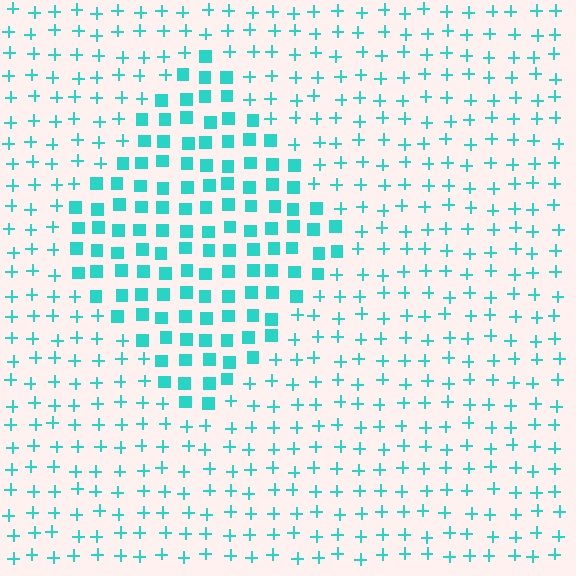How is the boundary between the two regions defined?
The boundary is defined by a change in element shape: squares inside vs. plus signs outside. All elements share the same color and spacing.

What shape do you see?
I see a diamond.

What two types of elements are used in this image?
The image uses squares inside the diamond region and plus signs outside it.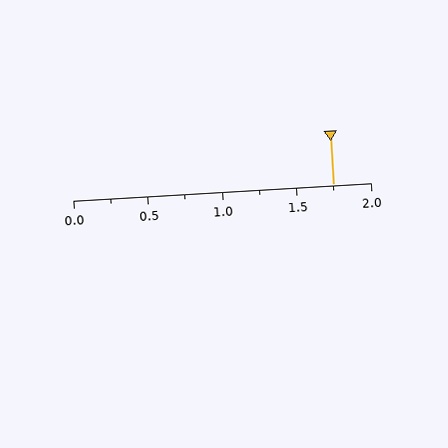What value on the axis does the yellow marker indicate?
The marker indicates approximately 1.75.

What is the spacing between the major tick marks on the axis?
The major ticks are spaced 0.5 apart.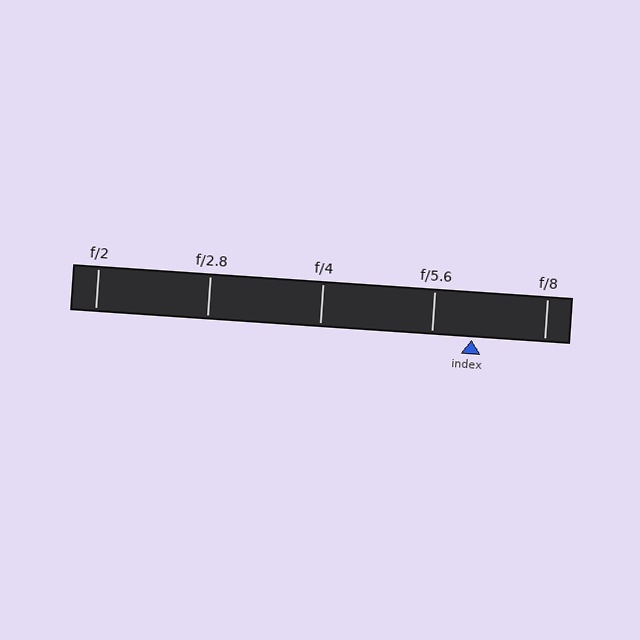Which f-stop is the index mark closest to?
The index mark is closest to f/5.6.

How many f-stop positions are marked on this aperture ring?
There are 5 f-stop positions marked.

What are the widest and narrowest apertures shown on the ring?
The widest aperture shown is f/2 and the narrowest is f/8.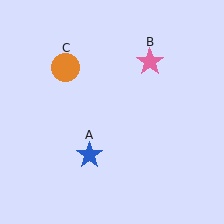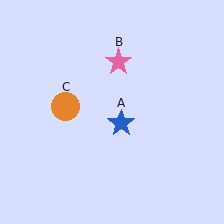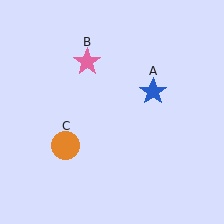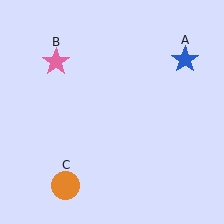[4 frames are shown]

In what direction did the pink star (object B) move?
The pink star (object B) moved left.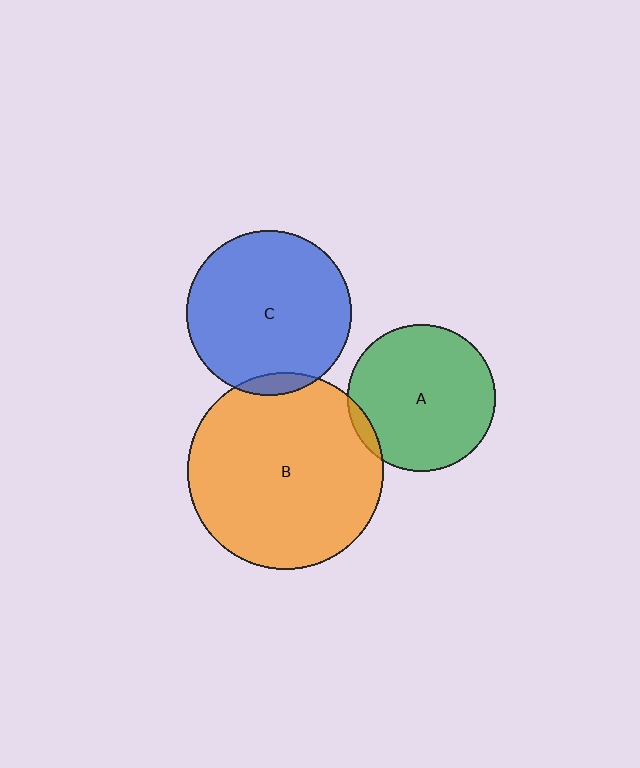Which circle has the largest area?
Circle B (orange).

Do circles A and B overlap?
Yes.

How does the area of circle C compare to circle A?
Approximately 1.2 times.